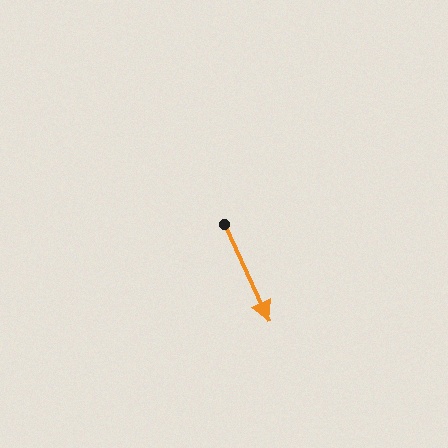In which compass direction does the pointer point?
Southeast.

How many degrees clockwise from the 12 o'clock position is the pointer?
Approximately 155 degrees.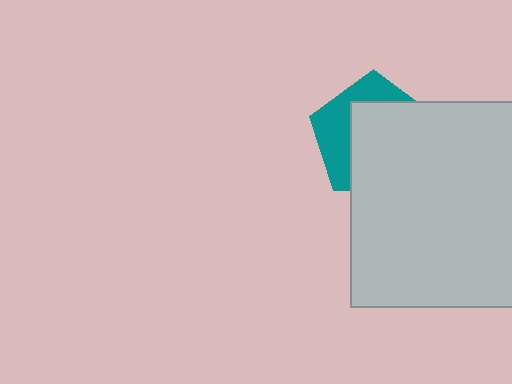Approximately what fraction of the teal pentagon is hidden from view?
Roughly 63% of the teal pentagon is hidden behind the light gray square.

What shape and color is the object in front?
The object in front is a light gray square.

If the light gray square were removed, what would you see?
You would see the complete teal pentagon.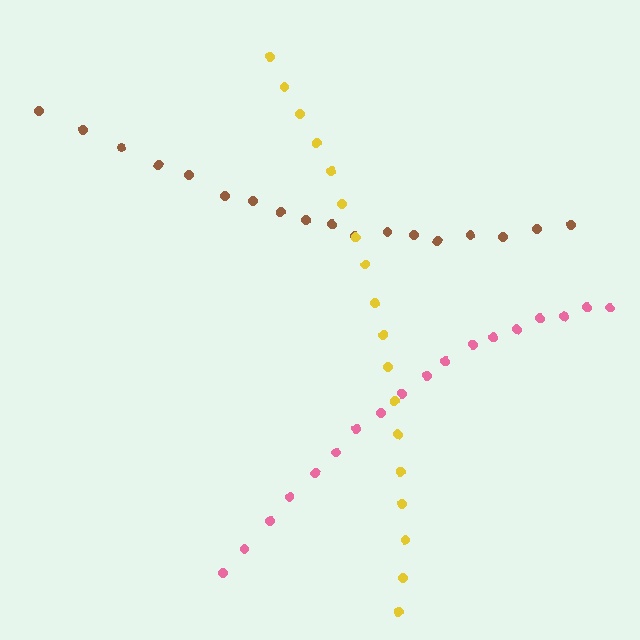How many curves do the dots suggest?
There are 3 distinct paths.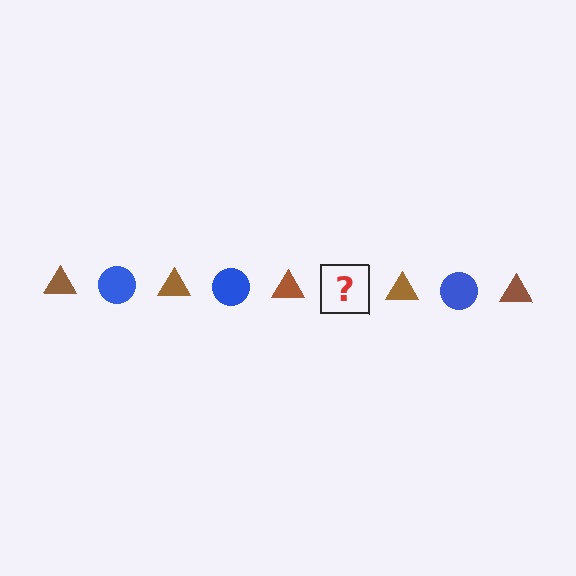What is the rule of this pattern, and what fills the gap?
The rule is that the pattern alternates between brown triangle and blue circle. The gap should be filled with a blue circle.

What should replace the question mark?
The question mark should be replaced with a blue circle.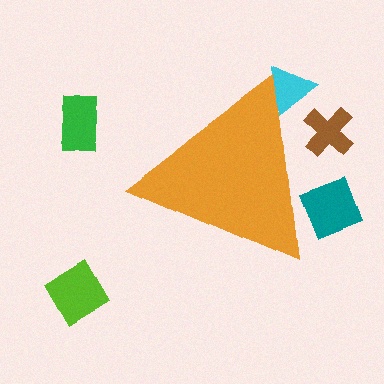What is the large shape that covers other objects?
An orange triangle.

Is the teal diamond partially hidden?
Yes, the teal diamond is partially hidden behind the orange triangle.